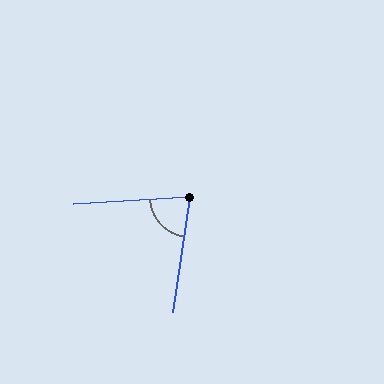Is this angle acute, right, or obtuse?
It is acute.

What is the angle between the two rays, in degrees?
Approximately 78 degrees.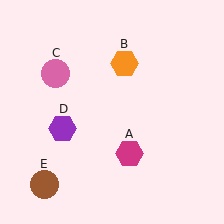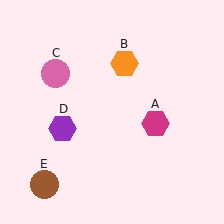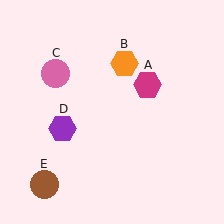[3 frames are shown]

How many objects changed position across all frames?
1 object changed position: magenta hexagon (object A).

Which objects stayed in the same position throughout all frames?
Orange hexagon (object B) and pink circle (object C) and purple hexagon (object D) and brown circle (object E) remained stationary.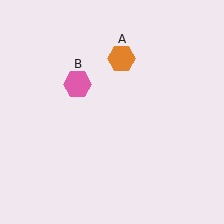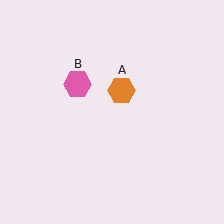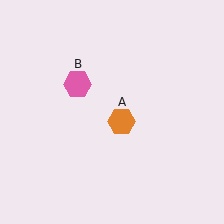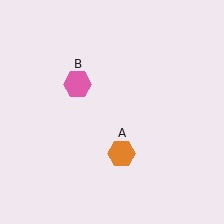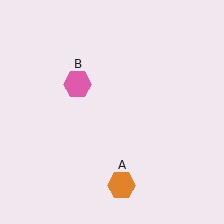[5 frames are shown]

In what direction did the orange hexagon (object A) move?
The orange hexagon (object A) moved down.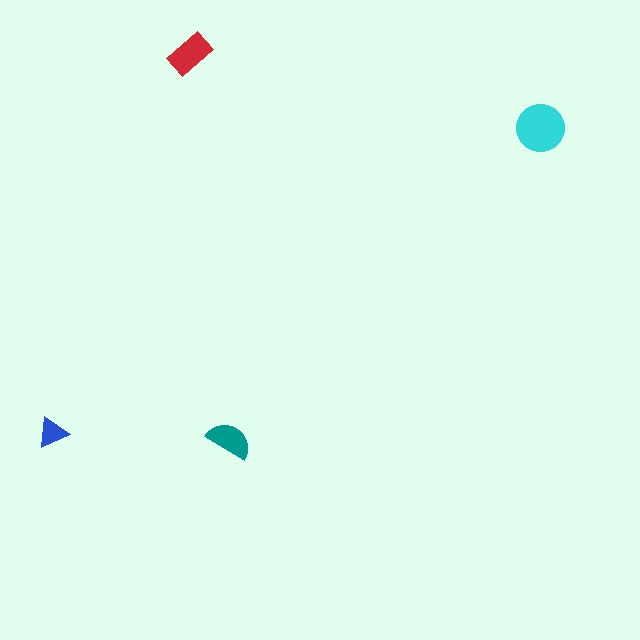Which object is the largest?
The cyan circle.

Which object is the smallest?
The blue triangle.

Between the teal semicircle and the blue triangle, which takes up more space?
The teal semicircle.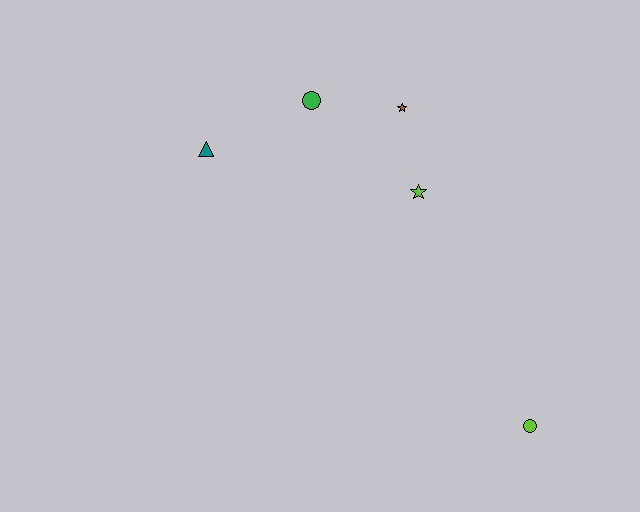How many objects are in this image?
There are 5 objects.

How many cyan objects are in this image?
There are no cyan objects.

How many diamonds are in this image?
There are no diamonds.